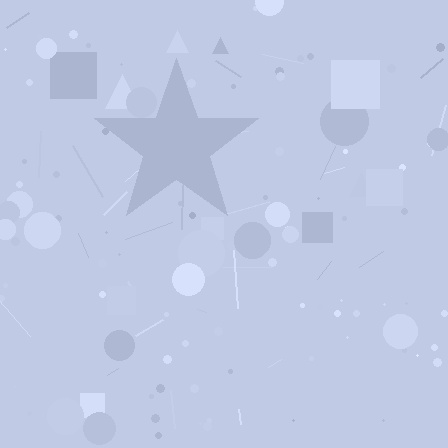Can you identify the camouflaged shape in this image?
The camouflaged shape is a star.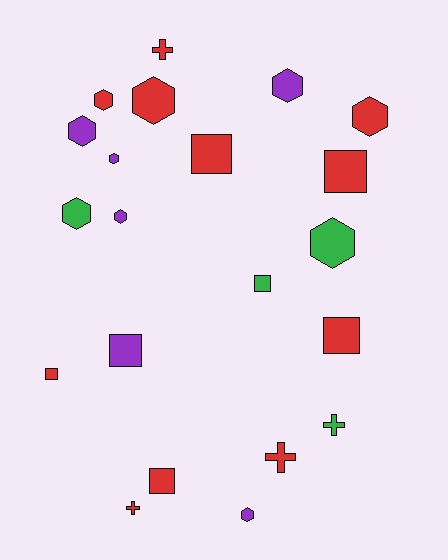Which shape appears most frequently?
Hexagon, with 10 objects.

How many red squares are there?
There are 5 red squares.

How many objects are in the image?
There are 21 objects.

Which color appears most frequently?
Red, with 11 objects.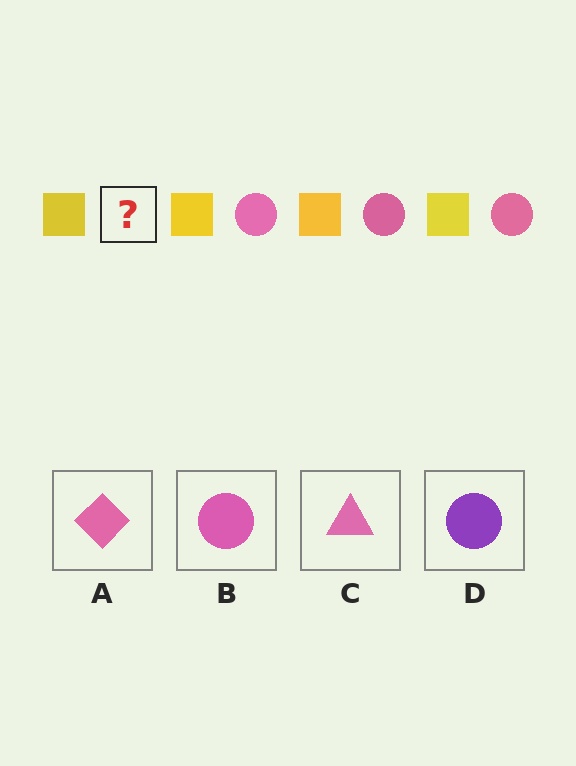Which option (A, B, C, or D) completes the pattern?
B.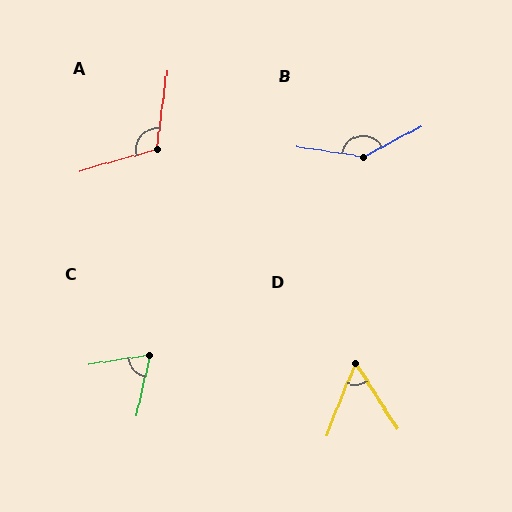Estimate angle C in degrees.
Approximately 69 degrees.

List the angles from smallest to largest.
D (54°), C (69°), A (113°), B (143°).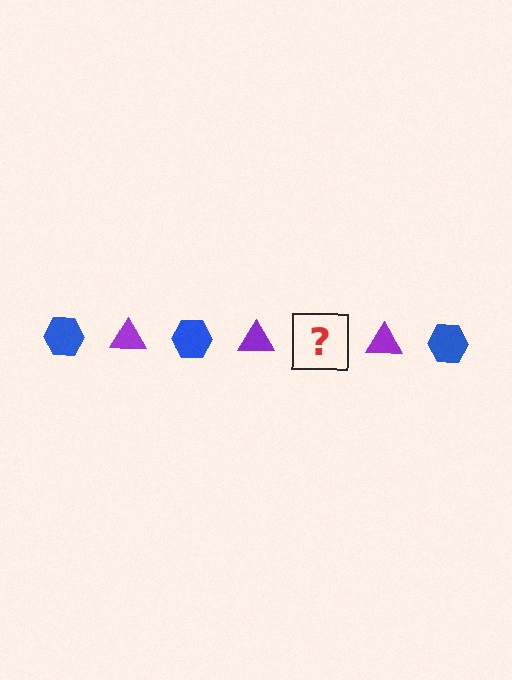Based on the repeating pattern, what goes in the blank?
The blank should be a blue hexagon.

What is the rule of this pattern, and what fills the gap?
The rule is that the pattern alternates between blue hexagon and purple triangle. The gap should be filled with a blue hexagon.